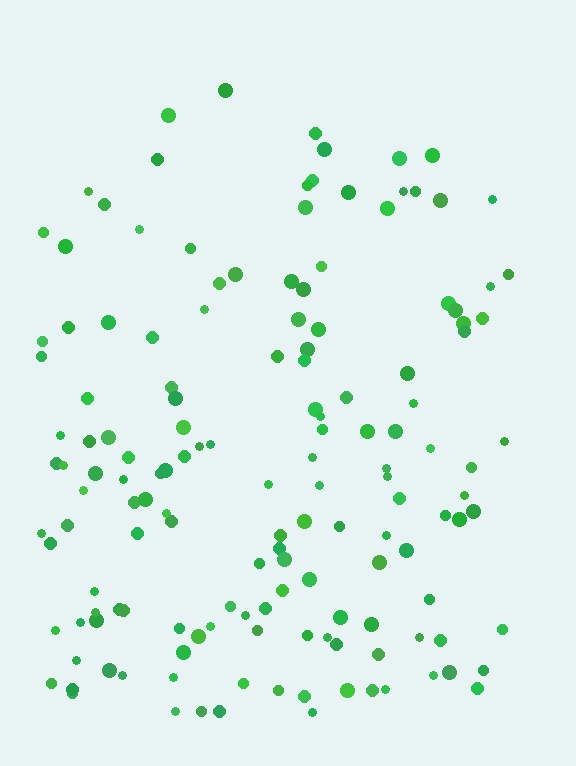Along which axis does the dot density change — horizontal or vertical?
Vertical.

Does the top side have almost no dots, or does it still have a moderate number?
Still a moderate number, just noticeably fewer than the bottom.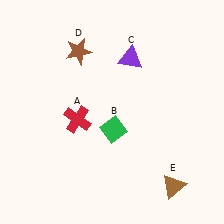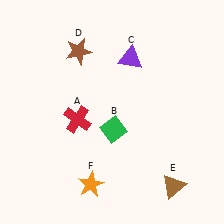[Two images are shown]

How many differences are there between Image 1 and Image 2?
There is 1 difference between the two images.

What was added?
An orange star (F) was added in Image 2.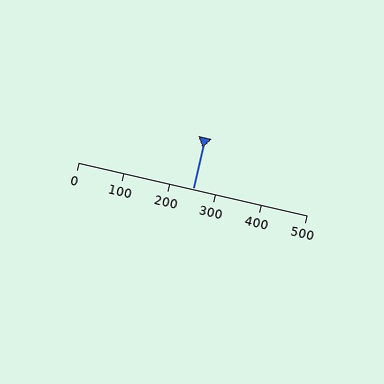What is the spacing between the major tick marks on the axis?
The major ticks are spaced 100 apart.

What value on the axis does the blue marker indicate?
The marker indicates approximately 250.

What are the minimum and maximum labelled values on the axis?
The axis runs from 0 to 500.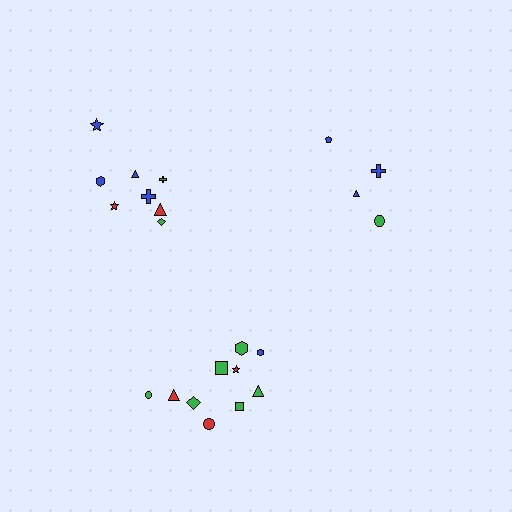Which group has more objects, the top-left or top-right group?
The top-left group.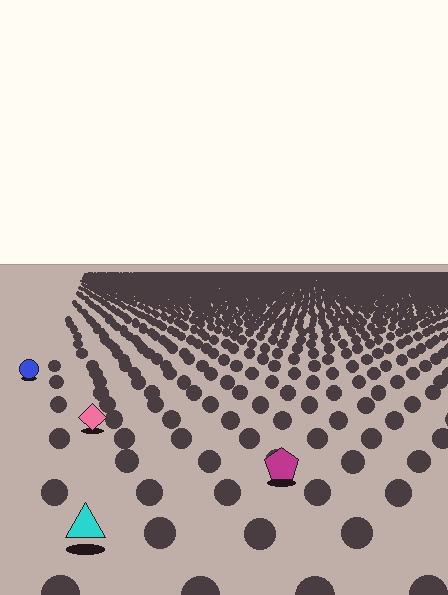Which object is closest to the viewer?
The cyan triangle is closest. The texture marks near it are larger and more spread out.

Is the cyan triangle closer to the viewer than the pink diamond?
Yes. The cyan triangle is closer — you can tell from the texture gradient: the ground texture is coarser near it.